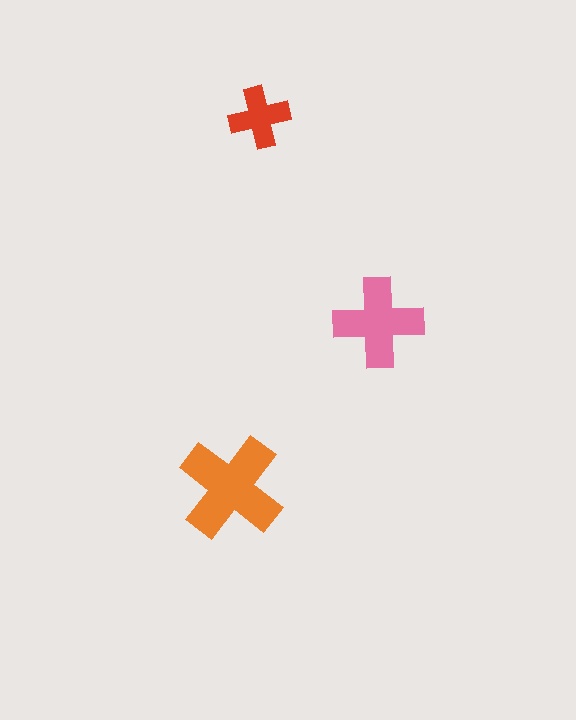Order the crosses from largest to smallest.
the orange one, the pink one, the red one.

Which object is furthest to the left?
The orange cross is leftmost.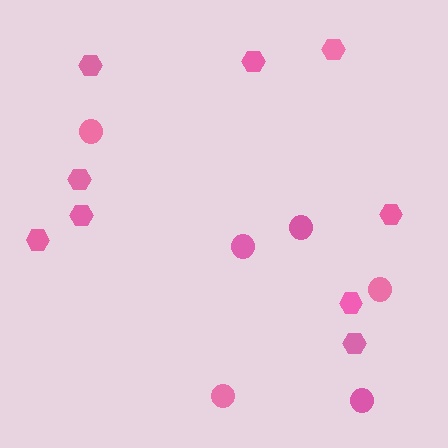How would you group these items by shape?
There are 2 groups: one group of hexagons (9) and one group of circles (6).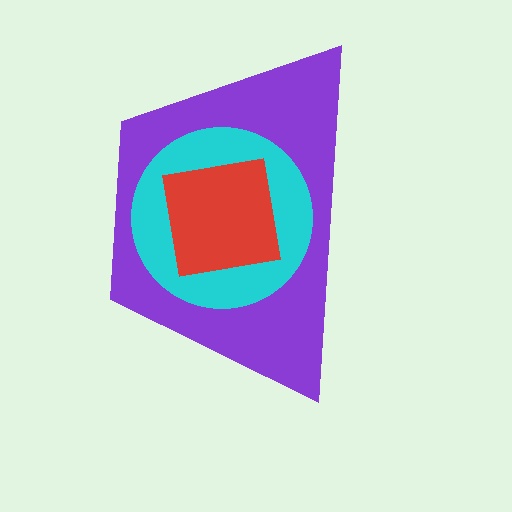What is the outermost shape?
The purple trapezoid.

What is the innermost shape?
The red square.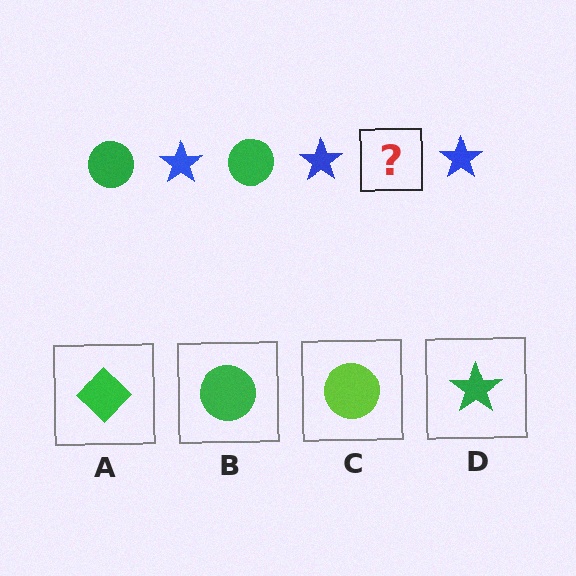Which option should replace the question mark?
Option B.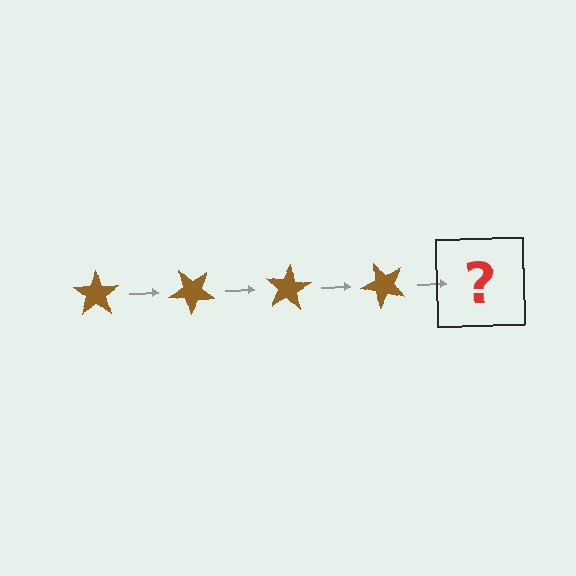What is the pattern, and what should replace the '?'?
The pattern is that the star rotates 40 degrees each step. The '?' should be a brown star rotated 160 degrees.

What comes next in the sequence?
The next element should be a brown star rotated 160 degrees.